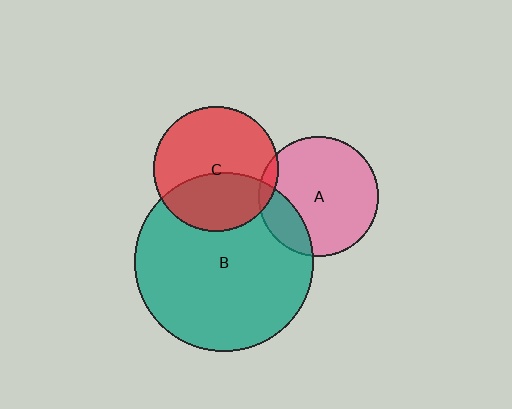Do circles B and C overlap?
Yes.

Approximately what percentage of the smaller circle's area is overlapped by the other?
Approximately 40%.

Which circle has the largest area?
Circle B (teal).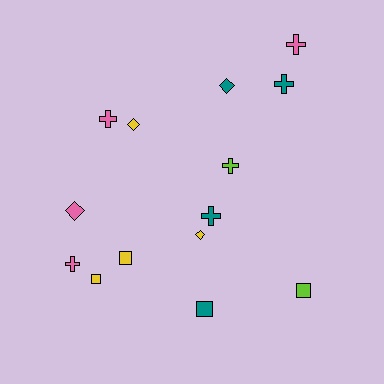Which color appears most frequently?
Pink, with 4 objects.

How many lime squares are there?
There is 1 lime square.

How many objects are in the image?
There are 14 objects.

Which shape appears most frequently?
Cross, with 6 objects.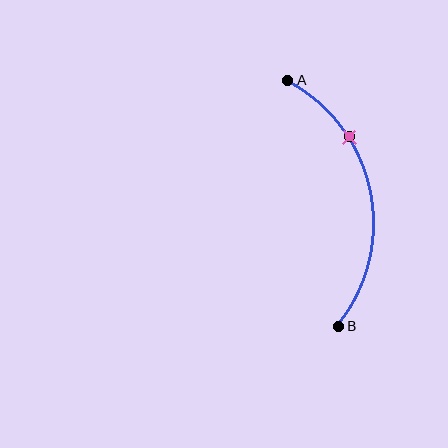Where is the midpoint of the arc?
The arc midpoint is the point on the curve farthest from the straight line joining A and B. It sits to the right of that line.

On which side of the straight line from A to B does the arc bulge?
The arc bulges to the right of the straight line connecting A and B.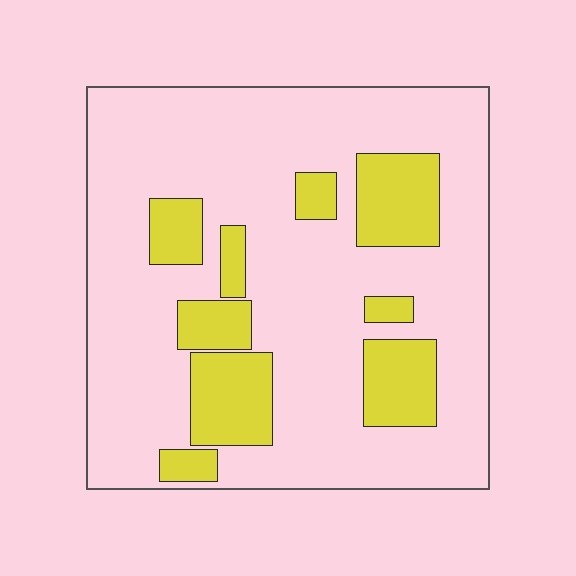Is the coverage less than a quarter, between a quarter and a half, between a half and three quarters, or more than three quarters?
Less than a quarter.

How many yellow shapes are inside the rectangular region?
9.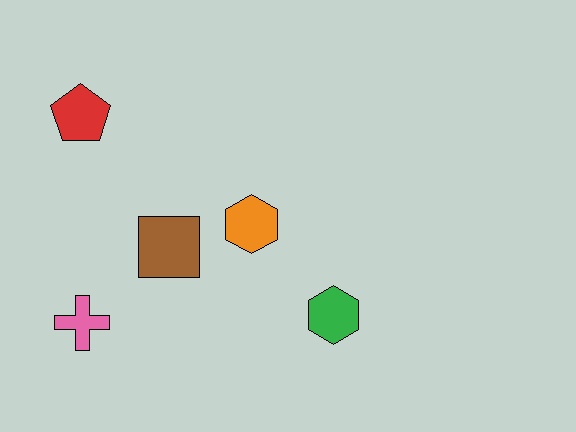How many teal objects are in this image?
There are no teal objects.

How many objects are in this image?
There are 5 objects.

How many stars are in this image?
There are no stars.